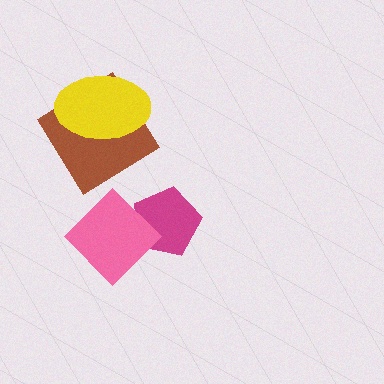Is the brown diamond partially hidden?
Yes, it is partially covered by another shape.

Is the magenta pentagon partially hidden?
Yes, it is partially covered by another shape.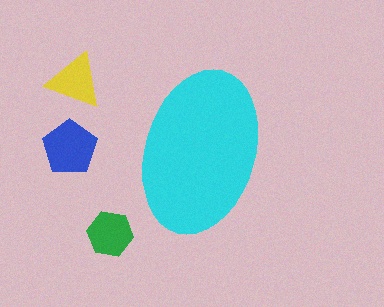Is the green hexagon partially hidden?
No, the green hexagon is fully visible.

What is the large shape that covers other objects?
A cyan ellipse.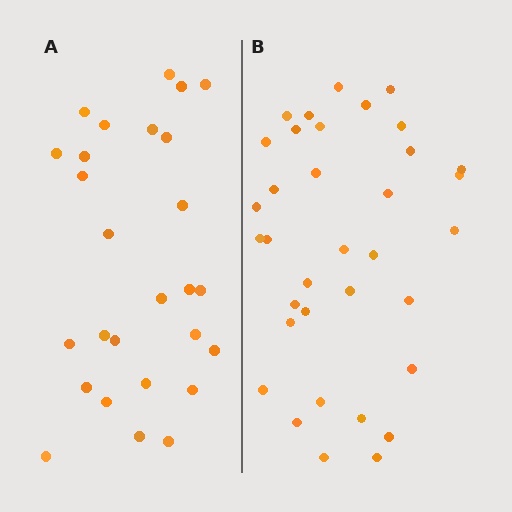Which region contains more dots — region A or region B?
Region B (the right region) has more dots.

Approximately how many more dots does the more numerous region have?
Region B has roughly 8 or so more dots than region A.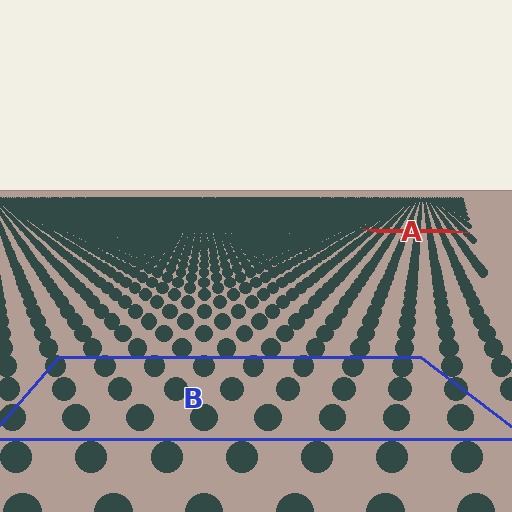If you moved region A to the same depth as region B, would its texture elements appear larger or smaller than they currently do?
They would appear larger. At a closer depth, the same texture elements are projected at a bigger on-screen size.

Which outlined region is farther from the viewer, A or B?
Region A is farther from the viewer — the texture elements inside it appear smaller and more densely packed.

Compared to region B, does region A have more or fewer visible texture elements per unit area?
Region A has more texture elements per unit area — they are packed more densely because it is farther away.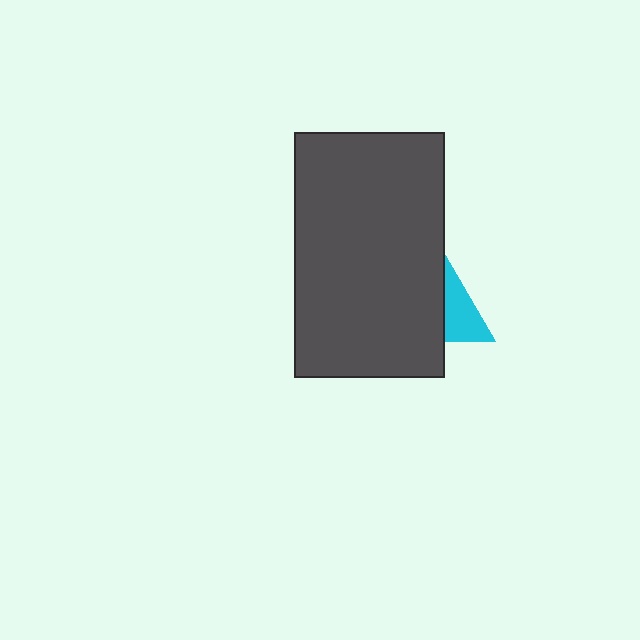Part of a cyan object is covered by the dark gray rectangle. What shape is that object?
It is a triangle.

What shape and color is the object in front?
The object in front is a dark gray rectangle.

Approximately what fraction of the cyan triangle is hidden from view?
Roughly 69% of the cyan triangle is hidden behind the dark gray rectangle.